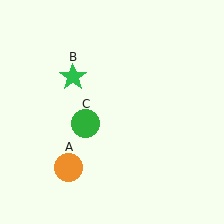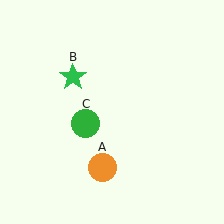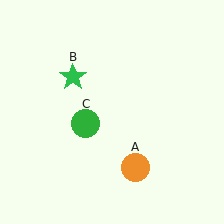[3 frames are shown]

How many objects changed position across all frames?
1 object changed position: orange circle (object A).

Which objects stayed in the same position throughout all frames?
Green star (object B) and green circle (object C) remained stationary.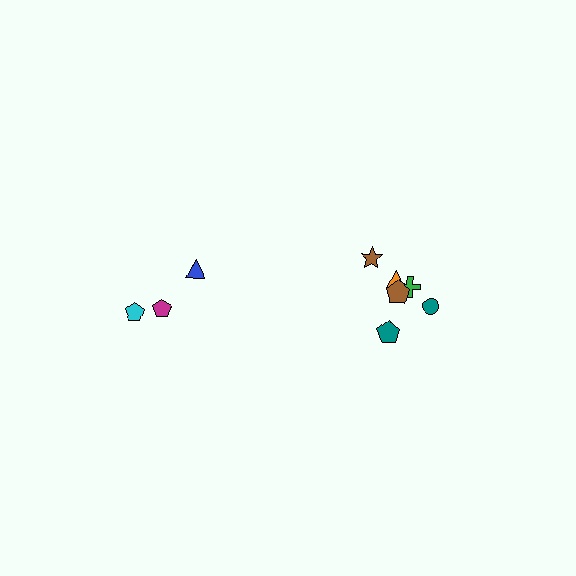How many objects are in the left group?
There are 3 objects.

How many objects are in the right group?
There are 6 objects.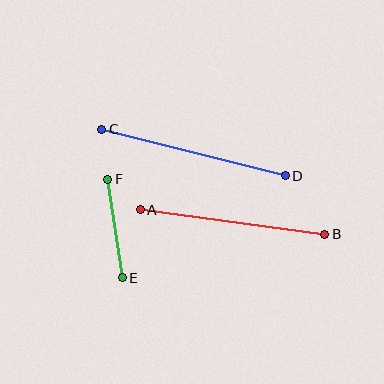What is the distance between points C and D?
The distance is approximately 189 pixels.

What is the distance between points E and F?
The distance is approximately 99 pixels.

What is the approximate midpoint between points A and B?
The midpoint is at approximately (233, 222) pixels.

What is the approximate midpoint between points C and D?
The midpoint is at approximately (193, 153) pixels.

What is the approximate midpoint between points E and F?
The midpoint is at approximately (115, 229) pixels.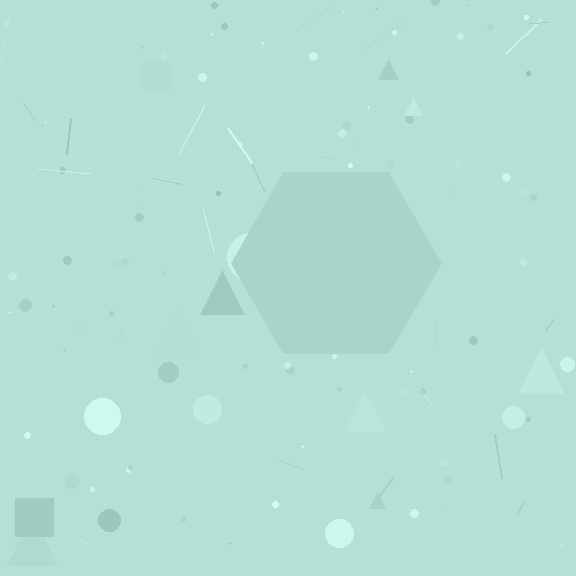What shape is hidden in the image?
A hexagon is hidden in the image.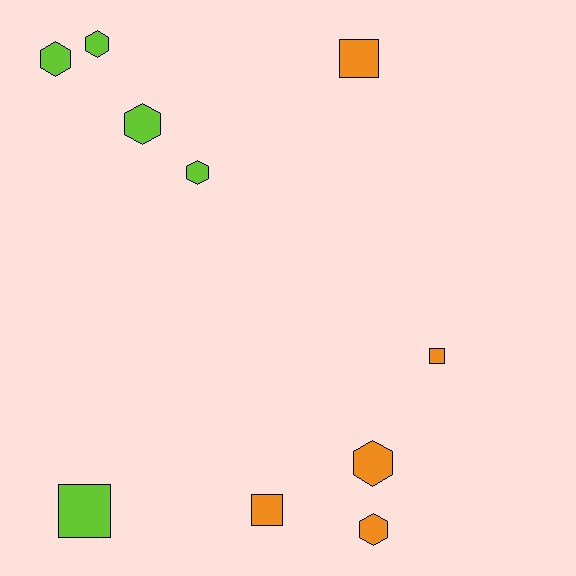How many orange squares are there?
There are 3 orange squares.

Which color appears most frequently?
Lime, with 5 objects.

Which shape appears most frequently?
Hexagon, with 6 objects.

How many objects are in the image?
There are 10 objects.